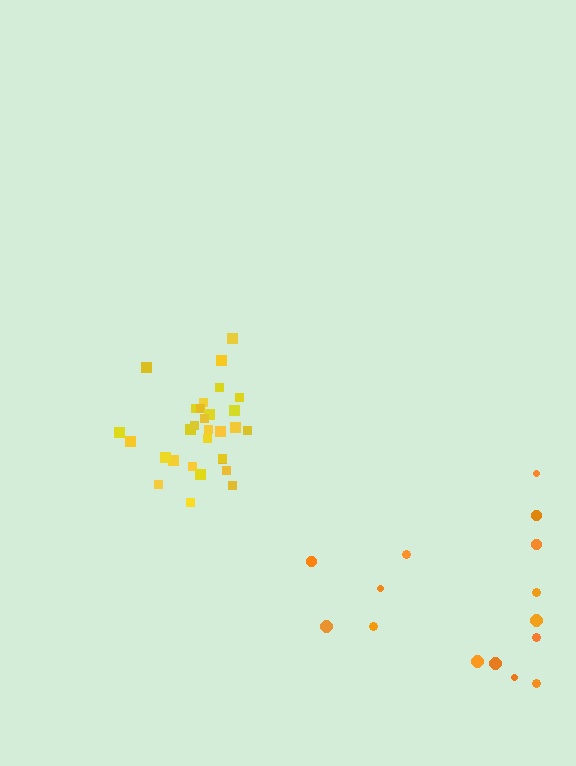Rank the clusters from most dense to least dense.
yellow, orange.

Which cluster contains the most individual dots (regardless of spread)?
Yellow (31).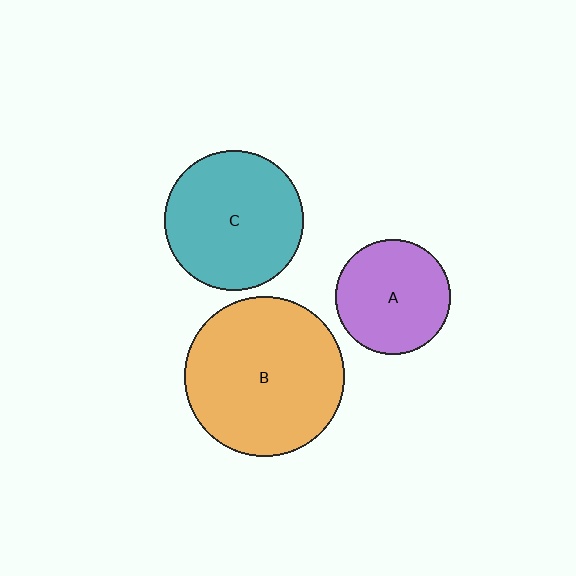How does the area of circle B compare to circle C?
Approximately 1.3 times.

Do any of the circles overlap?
No, none of the circles overlap.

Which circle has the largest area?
Circle B (orange).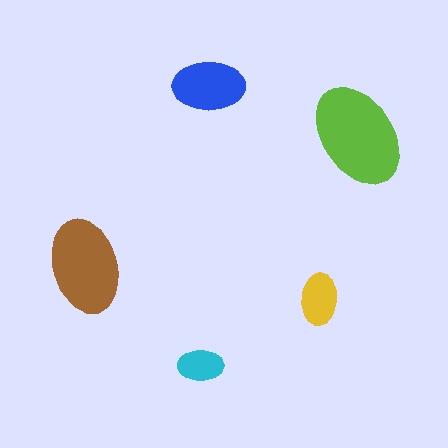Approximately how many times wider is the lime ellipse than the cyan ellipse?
About 2.5 times wider.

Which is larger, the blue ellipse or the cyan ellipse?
The blue one.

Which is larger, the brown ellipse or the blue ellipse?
The brown one.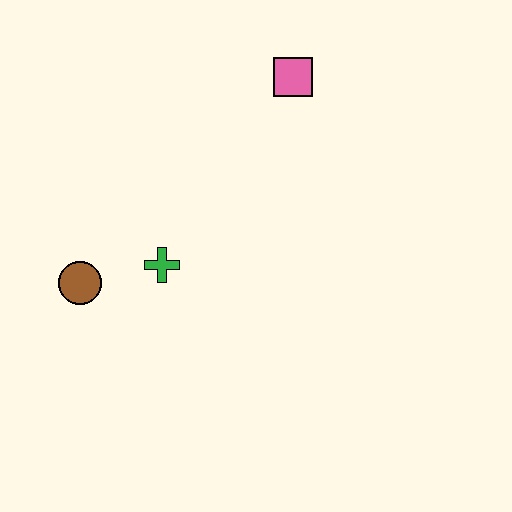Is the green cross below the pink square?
Yes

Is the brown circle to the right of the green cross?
No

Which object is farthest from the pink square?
The brown circle is farthest from the pink square.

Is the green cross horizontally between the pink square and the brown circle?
Yes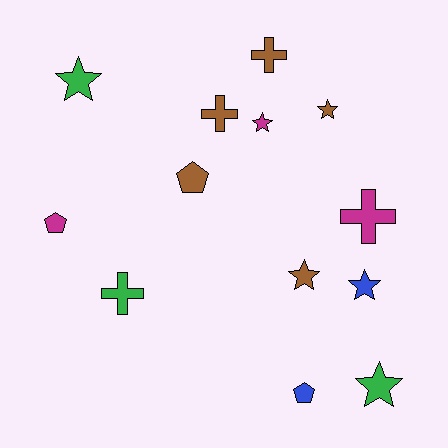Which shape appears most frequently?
Star, with 6 objects.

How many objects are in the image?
There are 13 objects.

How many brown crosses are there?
There are 2 brown crosses.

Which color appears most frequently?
Brown, with 5 objects.